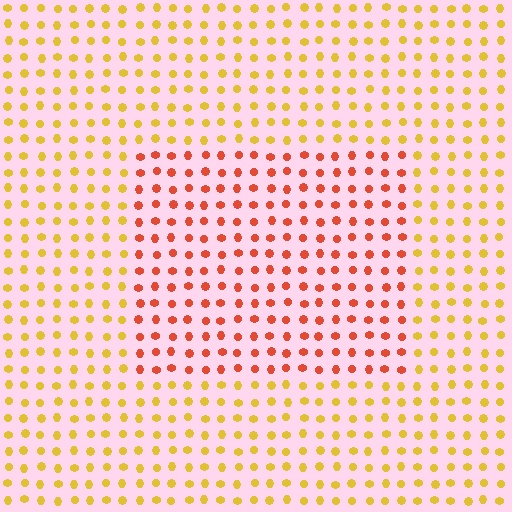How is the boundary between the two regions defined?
The boundary is defined purely by a slight shift in hue (about 41 degrees). Spacing, size, and orientation are identical on both sides.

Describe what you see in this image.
The image is filled with small yellow elements in a uniform arrangement. A rectangle-shaped region is visible where the elements are tinted to a slightly different hue, forming a subtle color boundary.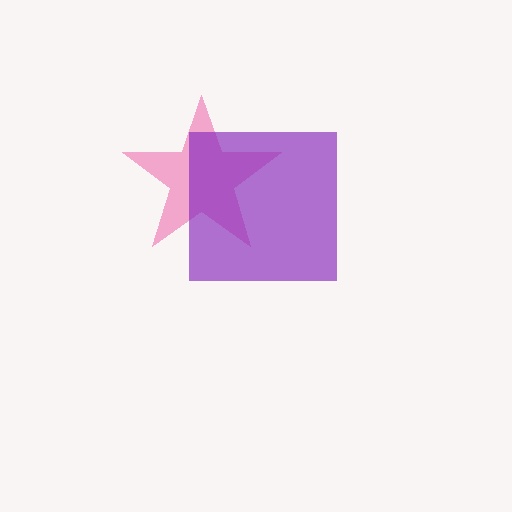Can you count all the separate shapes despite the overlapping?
Yes, there are 2 separate shapes.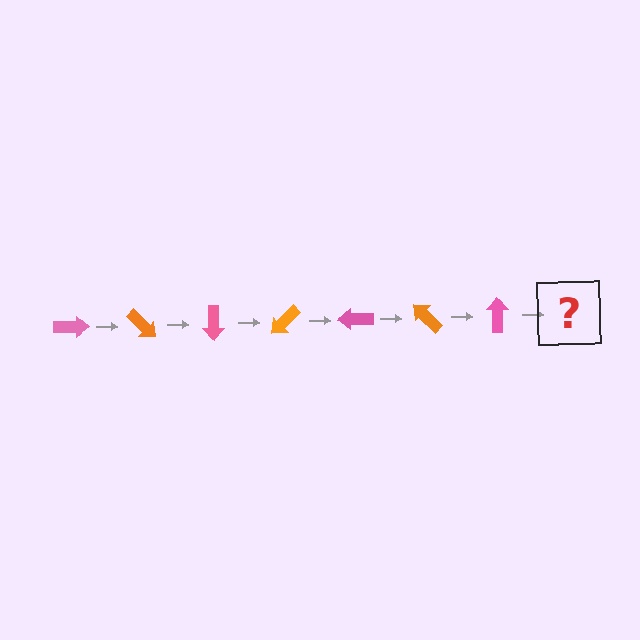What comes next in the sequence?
The next element should be an orange arrow, rotated 315 degrees from the start.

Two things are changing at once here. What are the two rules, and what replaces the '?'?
The two rules are that it rotates 45 degrees each step and the color cycles through pink and orange. The '?' should be an orange arrow, rotated 315 degrees from the start.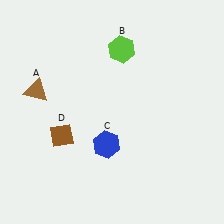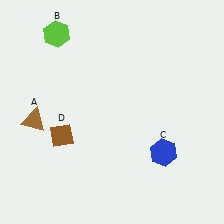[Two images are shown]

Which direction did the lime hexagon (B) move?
The lime hexagon (B) moved left.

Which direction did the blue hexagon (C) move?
The blue hexagon (C) moved right.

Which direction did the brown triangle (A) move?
The brown triangle (A) moved down.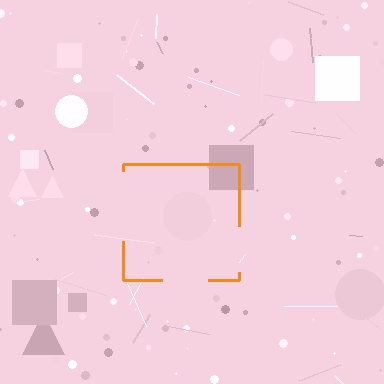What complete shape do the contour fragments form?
The contour fragments form a square.